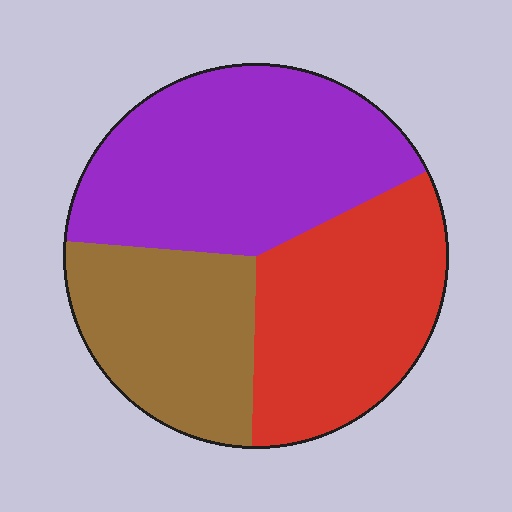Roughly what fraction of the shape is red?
Red takes up about one third (1/3) of the shape.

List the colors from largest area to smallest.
From largest to smallest: purple, red, brown.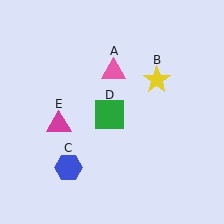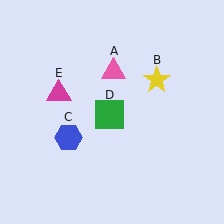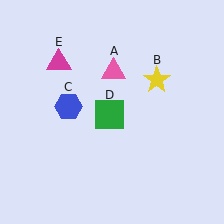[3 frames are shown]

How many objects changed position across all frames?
2 objects changed position: blue hexagon (object C), magenta triangle (object E).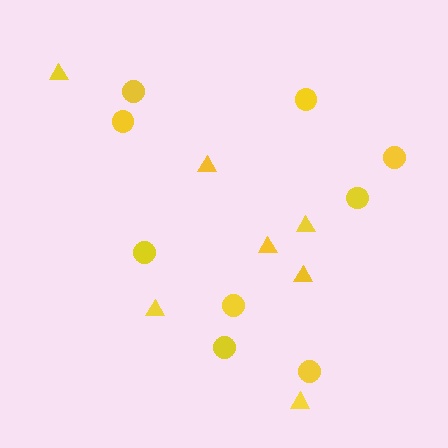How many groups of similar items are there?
There are 2 groups: one group of circles (9) and one group of triangles (7).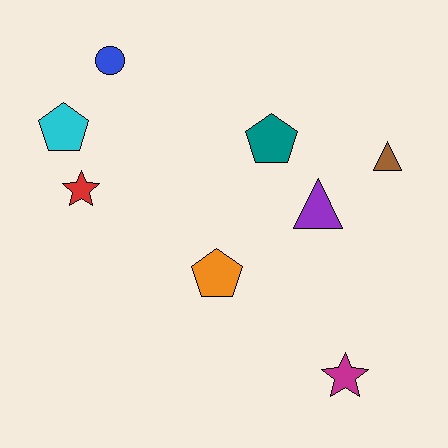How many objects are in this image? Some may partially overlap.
There are 8 objects.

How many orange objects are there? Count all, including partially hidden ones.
There is 1 orange object.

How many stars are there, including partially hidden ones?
There are 2 stars.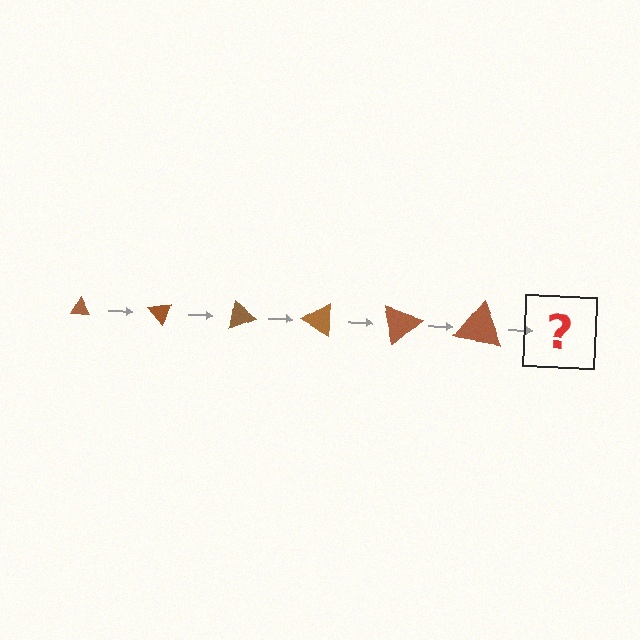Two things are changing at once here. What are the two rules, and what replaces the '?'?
The two rules are that the triangle grows larger each step and it rotates 50 degrees each step. The '?' should be a triangle, larger than the previous one and rotated 300 degrees from the start.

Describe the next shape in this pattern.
It should be a triangle, larger than the previous one and rotated 300 degrees from the start.